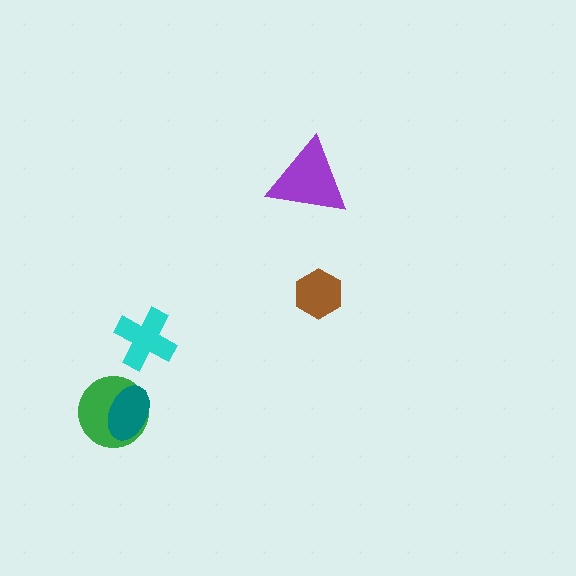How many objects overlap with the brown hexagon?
0 objects overlap with the brown hexagon.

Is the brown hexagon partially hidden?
No, no other shape covers it.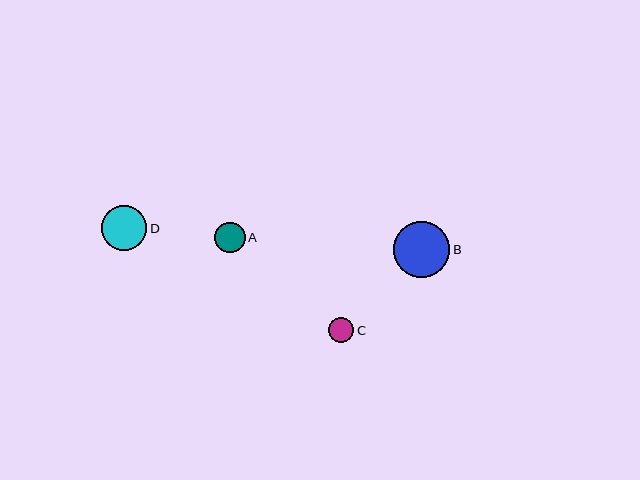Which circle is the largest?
Circle B is the largest with a size of approximately 56 pixels.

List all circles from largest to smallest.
From largest to smallest: B, D, A, C.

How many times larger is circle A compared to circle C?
Circle A is approximately 1.2 times the size of circle C.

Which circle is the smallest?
Circle C is the smallest with a size of approximately 25 pixels.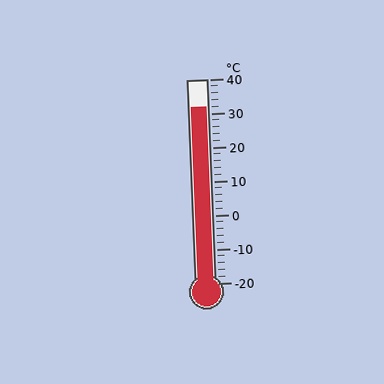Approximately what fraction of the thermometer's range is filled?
The thermometer is filled to approximately 85% of its range.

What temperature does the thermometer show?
The thermometer shows approximately 32°C.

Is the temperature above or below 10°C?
The temperature is above 10°C.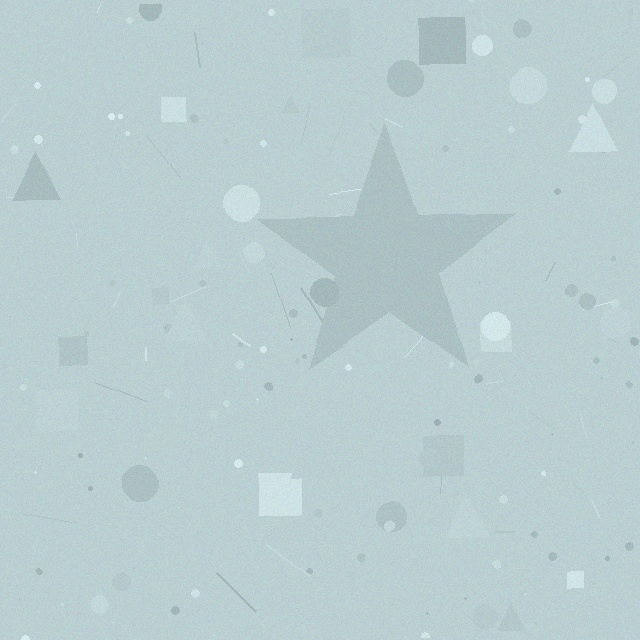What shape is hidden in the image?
A star is hidden in the image.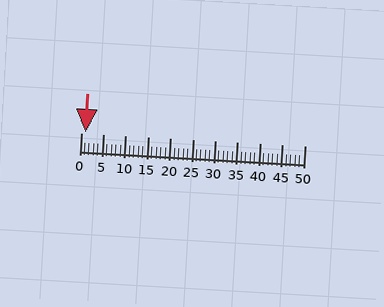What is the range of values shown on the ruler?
The ruler shows values from 0 to 50.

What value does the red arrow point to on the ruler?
The red arrow points to approximately 1.